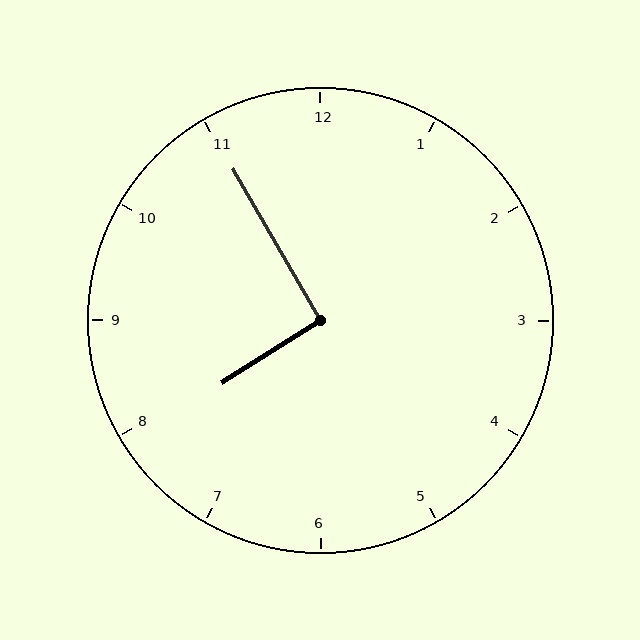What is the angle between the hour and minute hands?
Approximately 92 degrees.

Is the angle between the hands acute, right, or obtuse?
It is right.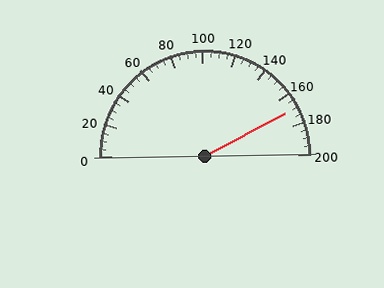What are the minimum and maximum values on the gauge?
The gauge ranges from 0 to 200.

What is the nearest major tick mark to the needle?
The nearest major tick mark is 160.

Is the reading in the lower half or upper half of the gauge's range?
The reading is in the upper half of the range (0 to 200).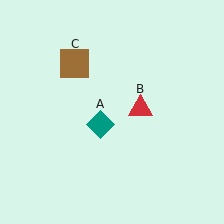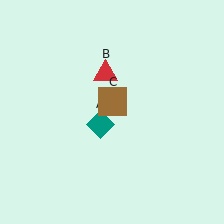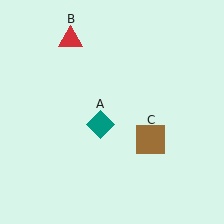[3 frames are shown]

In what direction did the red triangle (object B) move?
The red triangle (object B) moved up and to the left.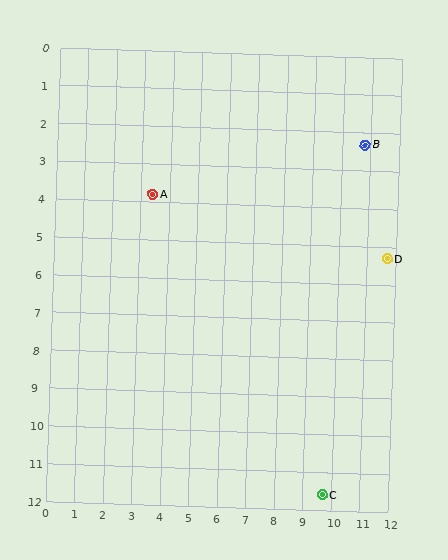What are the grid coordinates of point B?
Point B is at approximately (10.8, 2.3).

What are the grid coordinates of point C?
Point C is at approximately (9.7, 11.6).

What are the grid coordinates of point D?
Point D is at approximately (11.7, 5.3).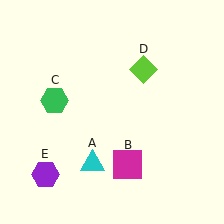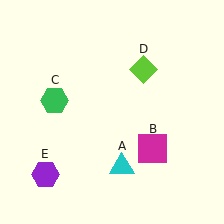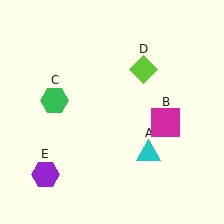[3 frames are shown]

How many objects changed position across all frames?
2 objects changed position: cyan triangle (object A), magenta square (object B).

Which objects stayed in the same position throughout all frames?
Green hexagon (object C) and lime diamond (object D) and purple hexagon (object E) remained stationary.